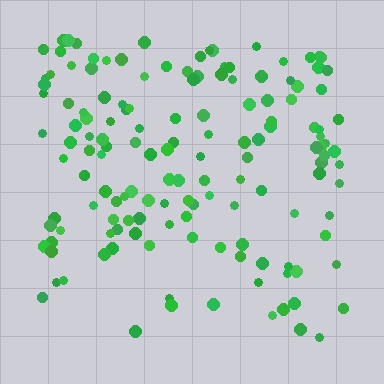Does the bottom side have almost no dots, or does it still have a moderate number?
Still a moderate number, just noticeably fewer than the top.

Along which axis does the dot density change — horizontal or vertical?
Vertical.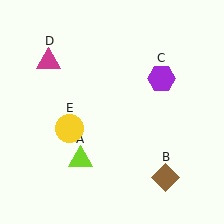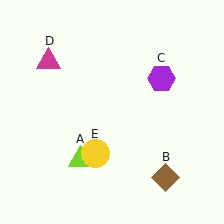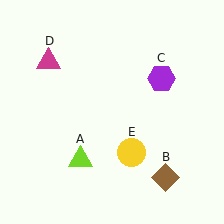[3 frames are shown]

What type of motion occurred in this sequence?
The yellow circle (object E) rotated counterclockwise around the center of the scene.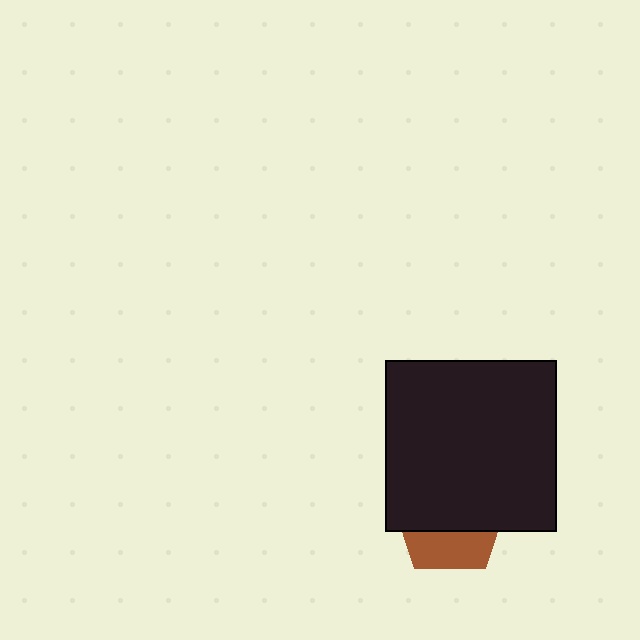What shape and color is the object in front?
The object in front is a black square.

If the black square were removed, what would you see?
You would see the complete brown pentagon.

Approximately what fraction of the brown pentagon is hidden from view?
Roughly 64% of the brown pentagon is hidden behind the black square.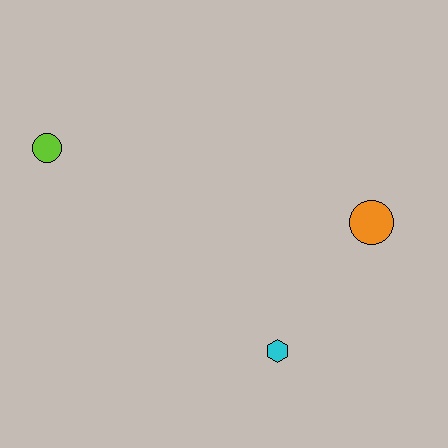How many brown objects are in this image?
There are no brown objects.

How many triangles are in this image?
There are no triangles.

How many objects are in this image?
There are 3 objects.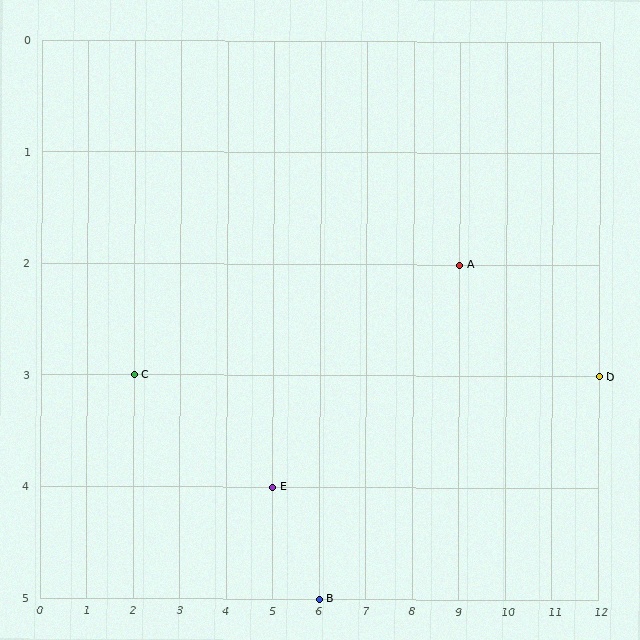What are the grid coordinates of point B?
Point B is at grid coordinates (6, 5).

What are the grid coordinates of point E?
Point E is at grid coordinates (5, 4).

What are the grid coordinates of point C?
Point C is at grid coordinates (2, 3).